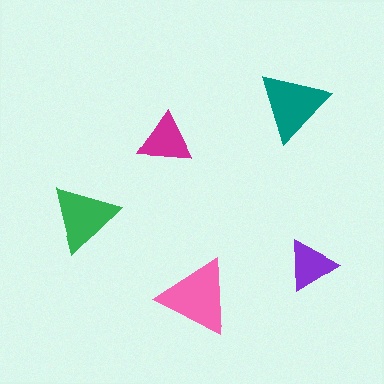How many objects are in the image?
There are 5 objects in the image.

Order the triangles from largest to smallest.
the pink one, the teal one, the green one, the magenta one, the purple one.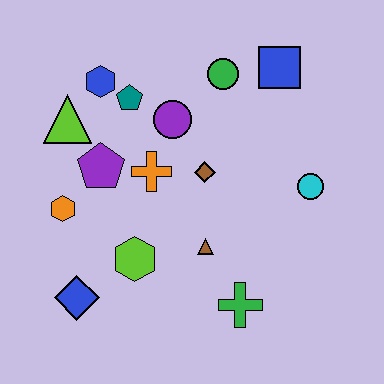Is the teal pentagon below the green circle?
Yes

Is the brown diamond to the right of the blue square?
No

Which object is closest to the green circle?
The blue square is closest to the green circle.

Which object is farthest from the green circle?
The blue diamond is farthest from the green circle.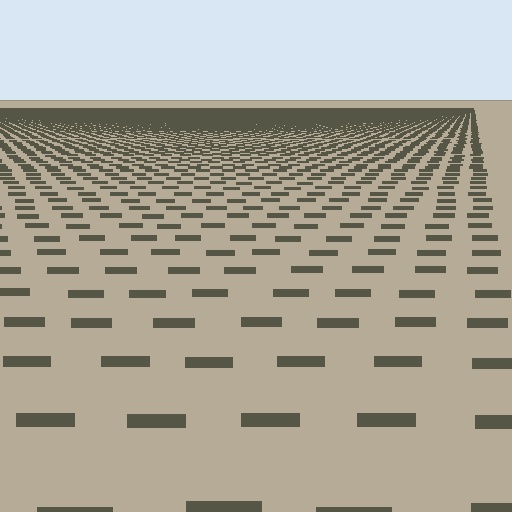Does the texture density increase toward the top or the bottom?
Density increases toward the top.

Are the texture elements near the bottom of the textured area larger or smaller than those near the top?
Larger. Near the bottom, elements are closer to the viewer and appear at a bigger on-screen size.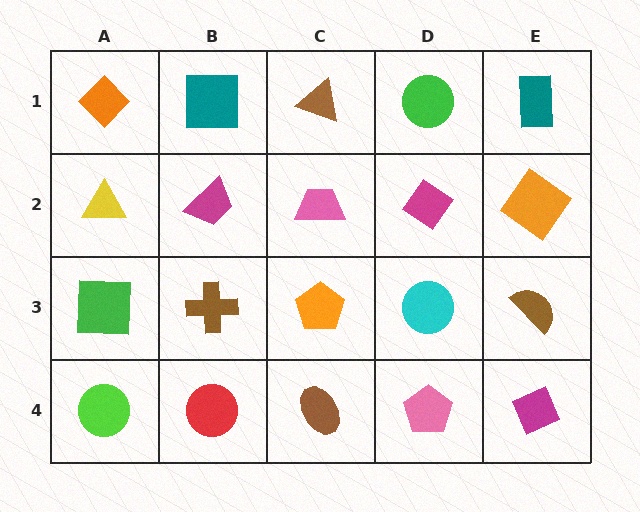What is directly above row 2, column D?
A green circle.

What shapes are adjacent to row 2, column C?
A brown triangle (row 1, column C), an orange pentagon (row 3, column C), a magenta trapezoid (row 2, column B), a magenta diamond (row 2, column D).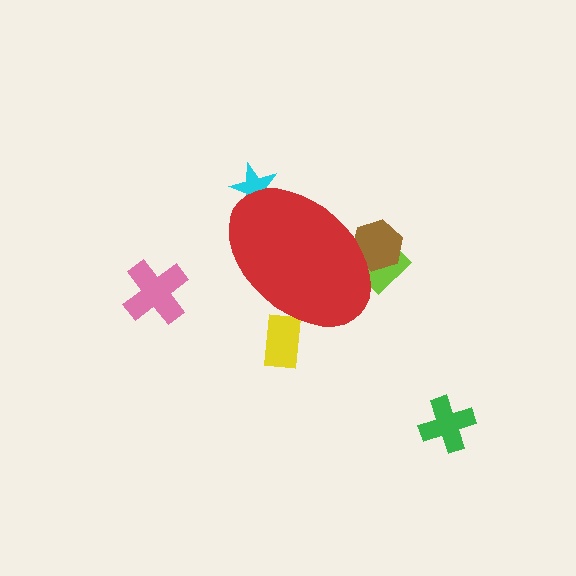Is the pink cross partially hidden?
No, the pink cross is fully visible.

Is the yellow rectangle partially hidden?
Yes, the yellow rectangle is partially hidden behind the red ellipse.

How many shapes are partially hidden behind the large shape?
4 shapes are partially hidden.